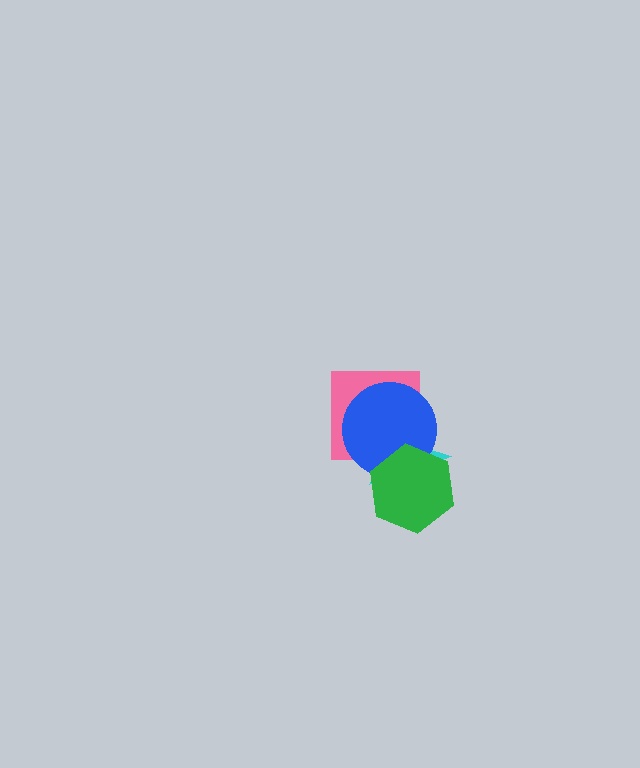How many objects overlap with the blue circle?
3 objects overlap with the blue circle.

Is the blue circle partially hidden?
Yes, it is partially covered by another shape.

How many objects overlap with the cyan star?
3 objects overlap with the cyan star.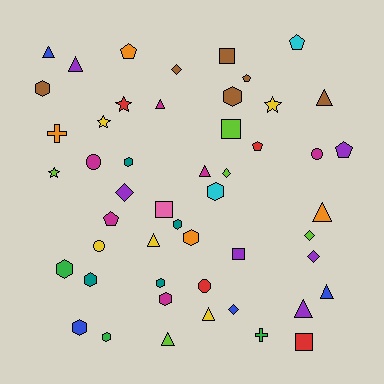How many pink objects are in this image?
There is 1 pink object.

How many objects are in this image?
There are 50 objects.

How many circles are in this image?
There are 4 circles.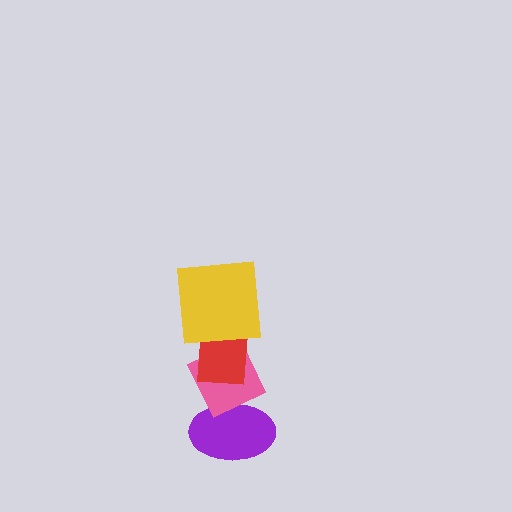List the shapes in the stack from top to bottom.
From top to bottom: the yellow square, the red rectangle, the pink diamond, the purple ellipse.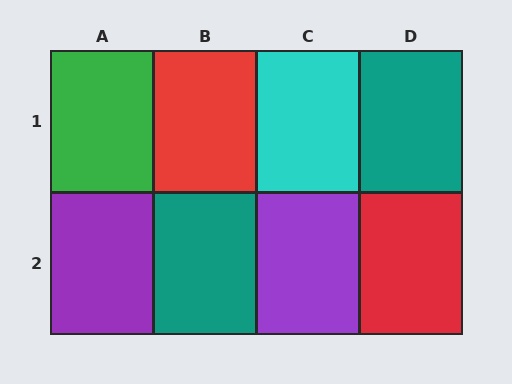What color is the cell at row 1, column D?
Teal.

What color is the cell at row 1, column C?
Cyan.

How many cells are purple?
2 cells are purple.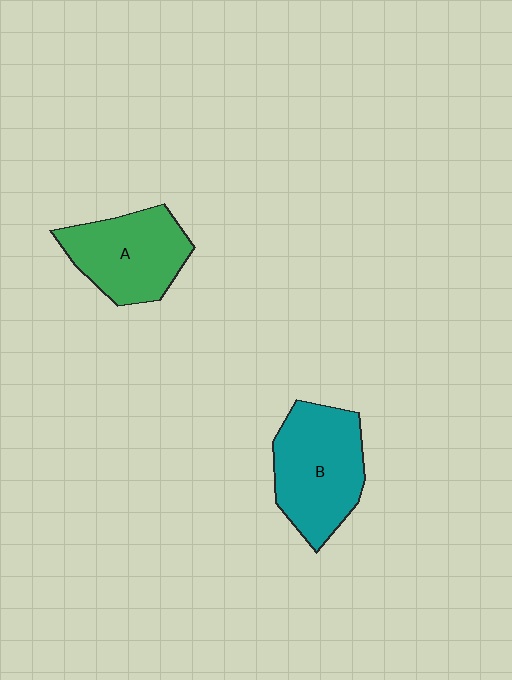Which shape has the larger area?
Shape B (teal).